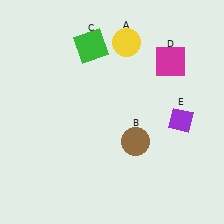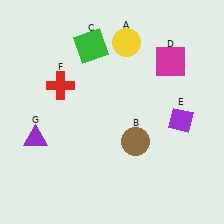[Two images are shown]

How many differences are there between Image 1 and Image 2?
There are 2 differences between the two images.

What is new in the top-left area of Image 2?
A red cross (F) was added in the top-left area of Image 2.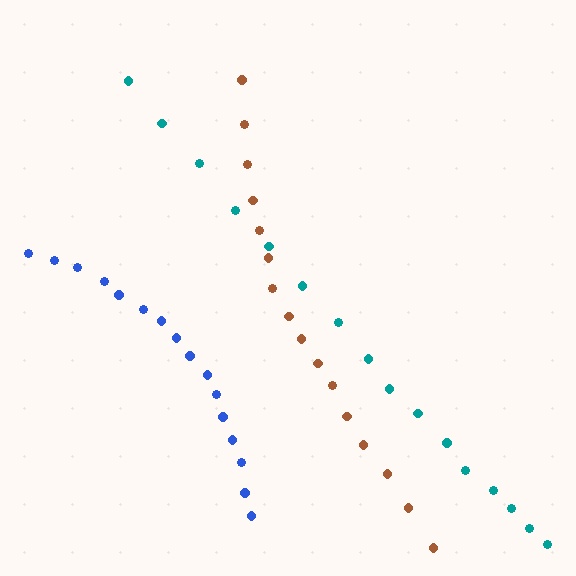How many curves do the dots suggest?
There are 3 distinct paths.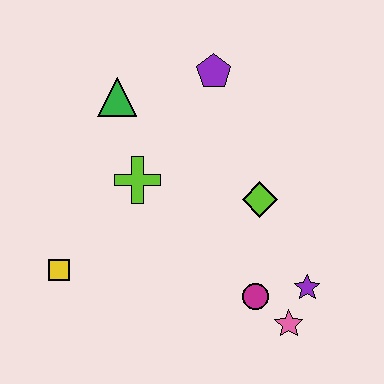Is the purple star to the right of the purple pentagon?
Yes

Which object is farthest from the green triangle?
The pink star is farthest from the green triangle.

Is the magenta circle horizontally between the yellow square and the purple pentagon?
No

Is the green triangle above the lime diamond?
Yes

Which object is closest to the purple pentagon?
The green triangle is closest to the purple pentagon.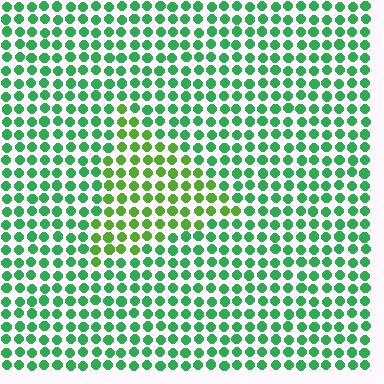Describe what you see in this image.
The image is filled with small green elements in a uniform arrangement. A triangle-shaped region is visible where the elements are tinted to a slightly different hue, forming a subtle color boundary.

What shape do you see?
I see a triangle.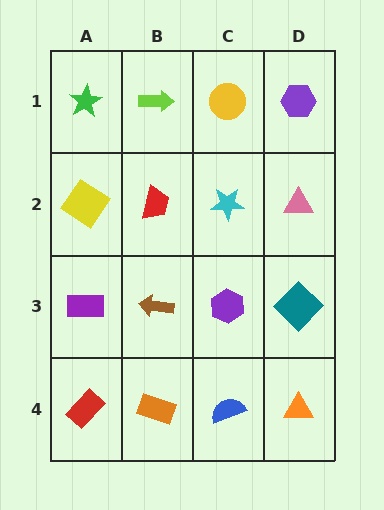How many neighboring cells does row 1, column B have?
3.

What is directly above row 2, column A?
A green star.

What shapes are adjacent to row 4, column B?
A brown arrow (row 3, column B), a red rectangle (row 4, column A), a blue semicircle (row 4, column C).